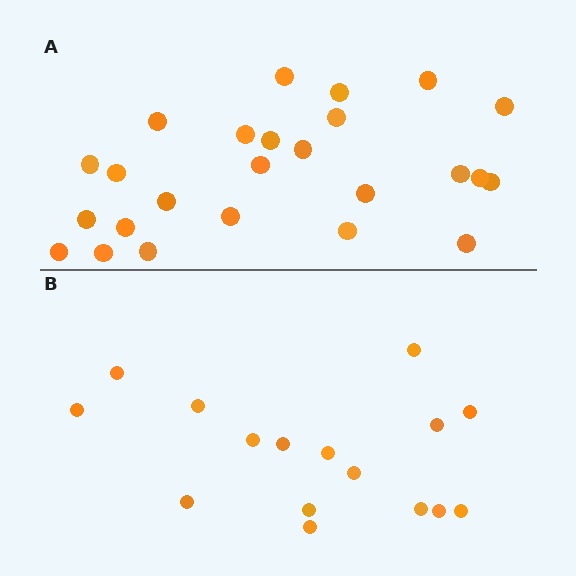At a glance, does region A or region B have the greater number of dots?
Region A (the top region) has more dots.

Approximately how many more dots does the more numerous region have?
Region A has roughly 8 or so more dots than region B.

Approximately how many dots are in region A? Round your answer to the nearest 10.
About 20 dots. (The exact count is 25, which rounds to 20.)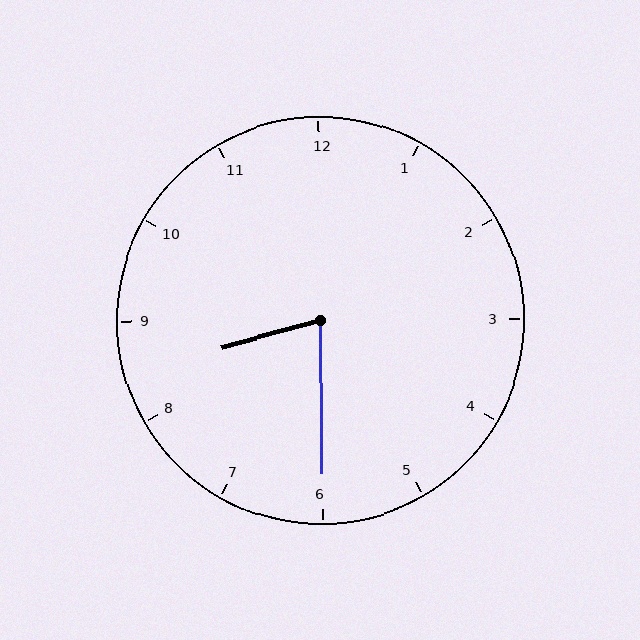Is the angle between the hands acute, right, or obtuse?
It is acute.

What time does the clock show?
8:30.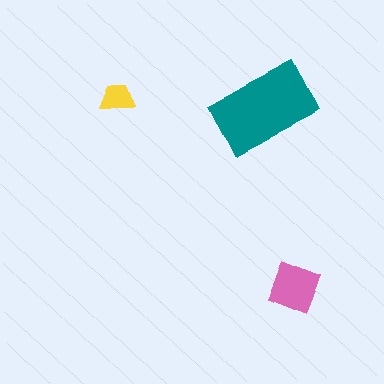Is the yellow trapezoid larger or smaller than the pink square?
Smaller.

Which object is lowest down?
The pink square is bottommost.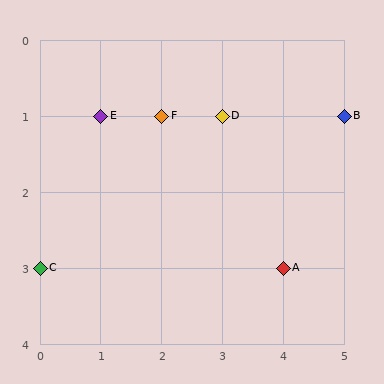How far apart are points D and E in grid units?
Points D and E are 2 columns apart.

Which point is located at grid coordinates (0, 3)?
Point C is at (0, 3).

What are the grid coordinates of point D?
Point D is at grid coordinates (3, 1).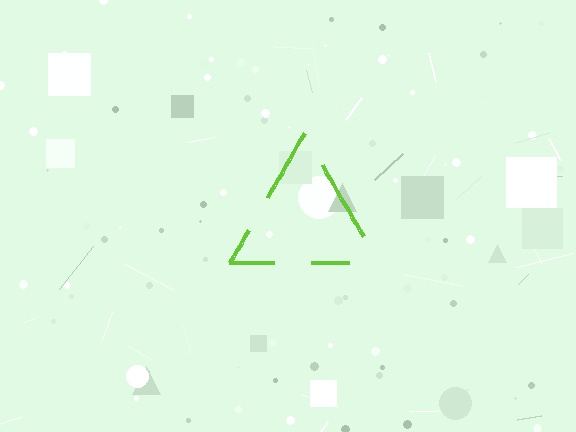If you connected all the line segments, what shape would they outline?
They would outline a triangle.